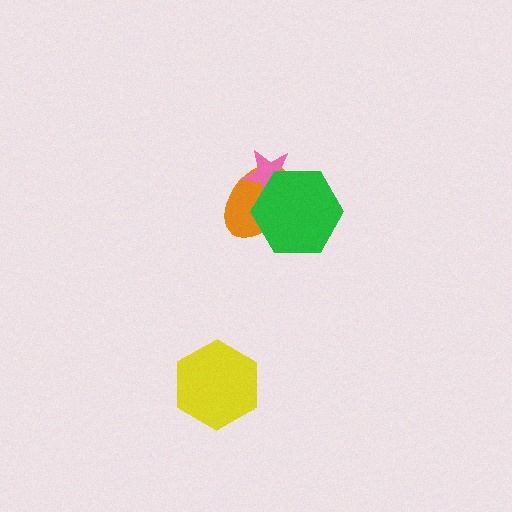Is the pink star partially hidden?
Yes, it is partially covered by another shape.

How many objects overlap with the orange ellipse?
2 objects overlap with the orange ellipse.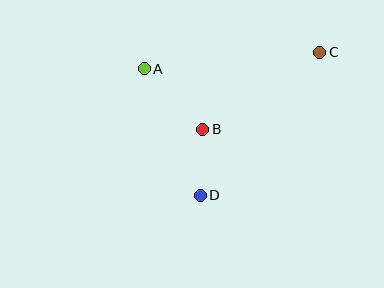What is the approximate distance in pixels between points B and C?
The distance between B and C is approximately 140 pixels.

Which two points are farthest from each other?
Points C and D are farthest from each other.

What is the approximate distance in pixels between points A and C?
The distance between A and C is approximately 176 pixels.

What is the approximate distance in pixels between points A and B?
The distance between A and B is approximately 84 pixels.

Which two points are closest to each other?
Points B and D are closest to each other.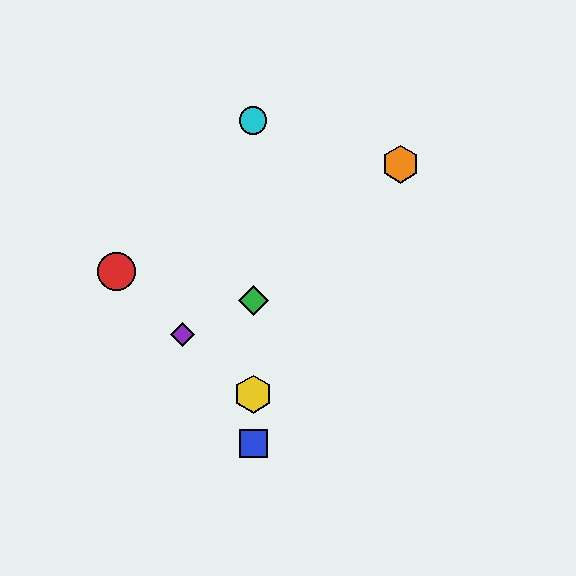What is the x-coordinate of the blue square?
The blue square is at x≈253.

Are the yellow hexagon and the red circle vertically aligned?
No, the yellow hexagon is at x≈253 and the red circle is at x≈116.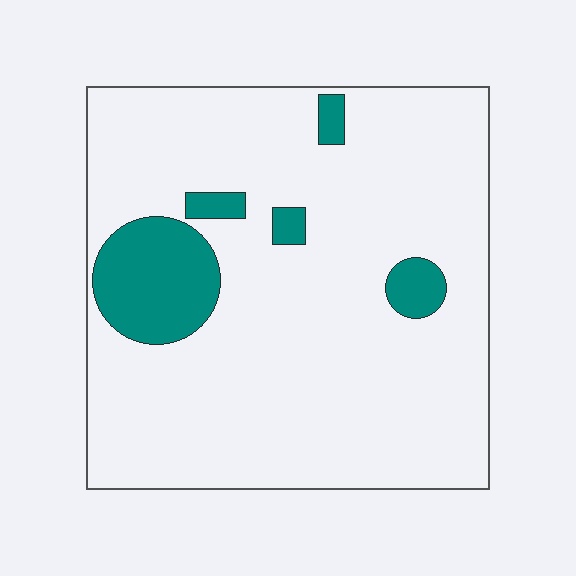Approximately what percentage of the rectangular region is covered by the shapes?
Approximately 10%.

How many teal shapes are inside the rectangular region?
5.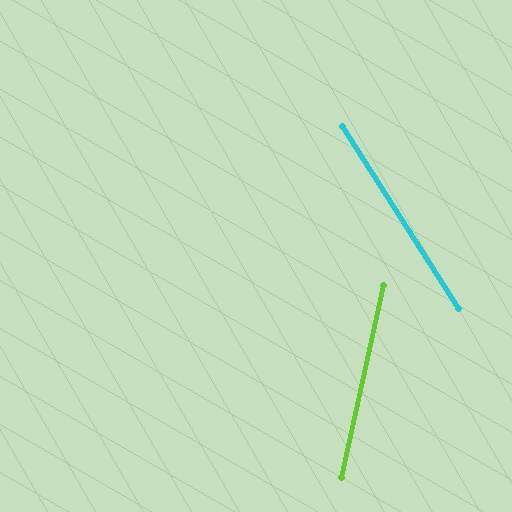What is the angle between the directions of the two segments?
Approximately 45 degrees.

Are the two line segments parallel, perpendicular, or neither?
Neither parallel nor perpendicular — they differ by about 45°.